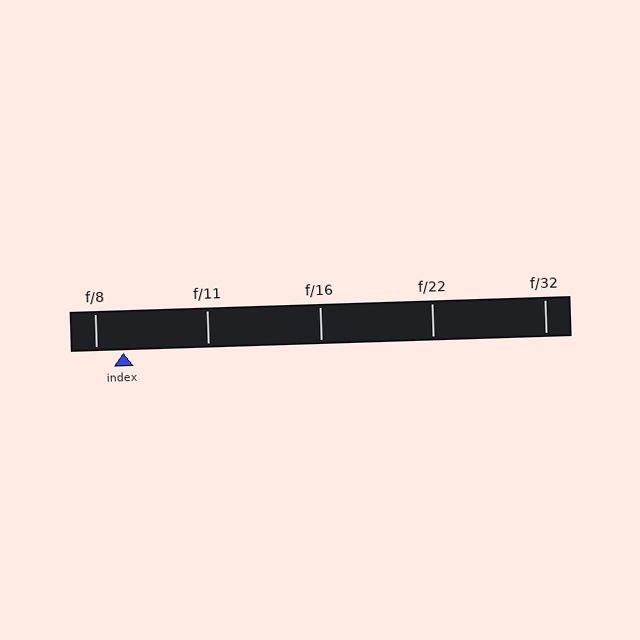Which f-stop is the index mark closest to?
The index mark is closest to f/8.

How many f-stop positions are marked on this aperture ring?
There are 5 f-stop positions marked.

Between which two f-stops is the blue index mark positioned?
The index mark is between f/8 and f/11.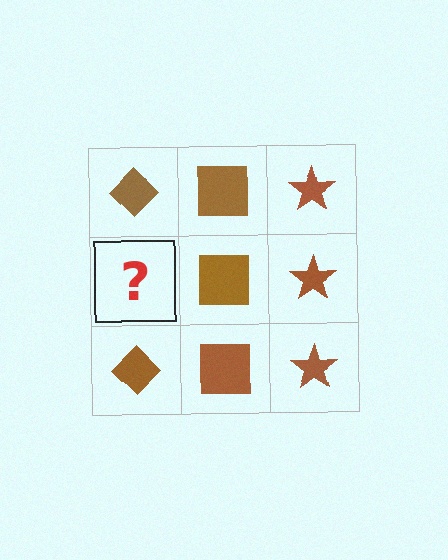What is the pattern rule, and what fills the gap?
The rule is that each column has a consistent shape. The gap should be filled with a brown diamond.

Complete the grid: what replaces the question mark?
The question mark should be replaced with a brown diamond.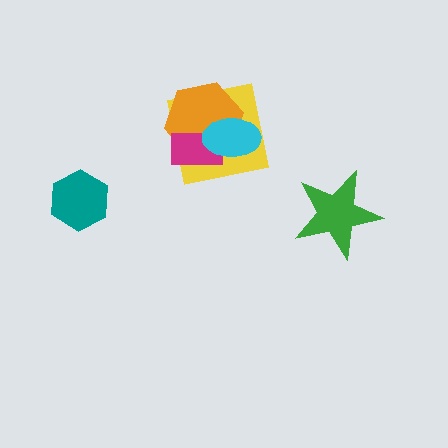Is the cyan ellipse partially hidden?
No, no other shape covers it.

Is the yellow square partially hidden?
Yes, it is partially covered by another shape.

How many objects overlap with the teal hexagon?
0 objects overlap with the teal hexagon.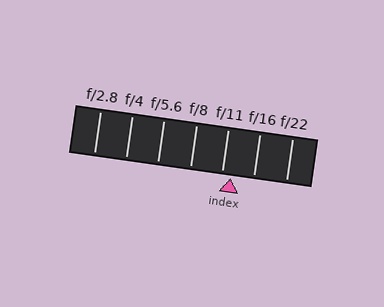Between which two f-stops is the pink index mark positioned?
The index mark is between f/11 and f/16.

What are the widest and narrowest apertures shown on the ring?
The widest aperture shown is f/2.8 and the narrowest is f/22.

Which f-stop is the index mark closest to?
The index mark is closest to f/11.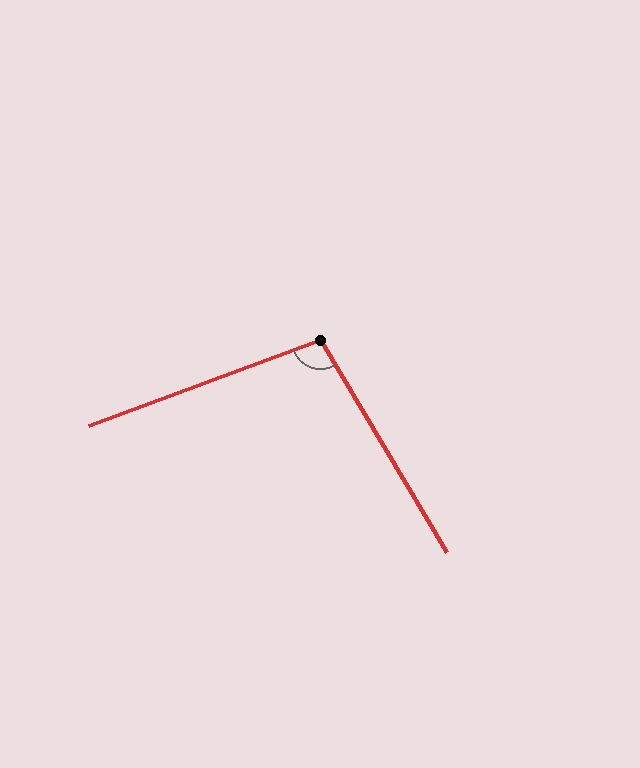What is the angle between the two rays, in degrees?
Approximately 101 degrees.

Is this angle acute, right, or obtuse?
It is obtuse.